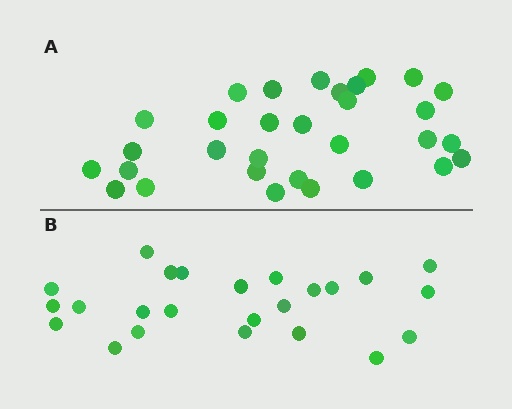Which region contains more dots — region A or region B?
Region A (the top region) has more dots.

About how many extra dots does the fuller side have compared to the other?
Region A has roughly 8 or so more dots than region B.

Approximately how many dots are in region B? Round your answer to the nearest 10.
About 20 dots. (The exact count is 24, which rounds to 20.)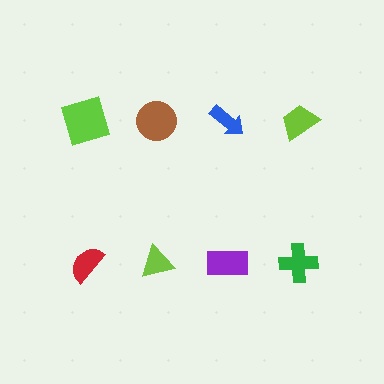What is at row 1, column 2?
A brown circle.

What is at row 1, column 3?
A blue arrow.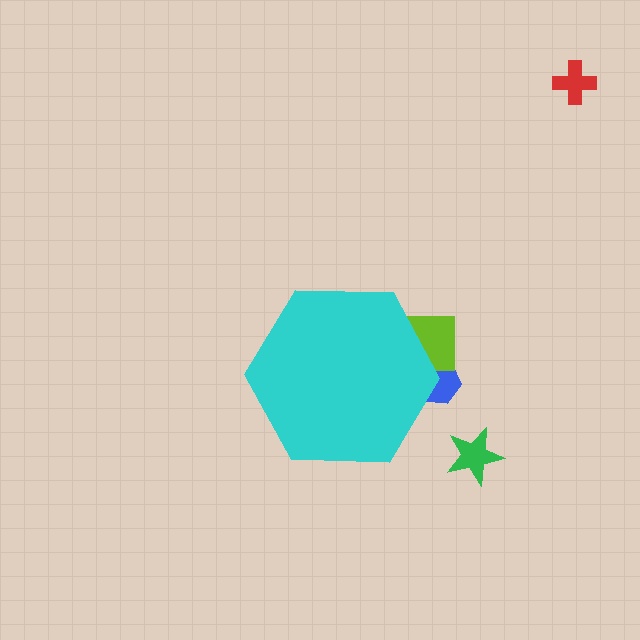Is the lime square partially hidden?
Yes, the lime square is partially hidden behind the cyan hexagon.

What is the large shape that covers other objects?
A cyan hexagon.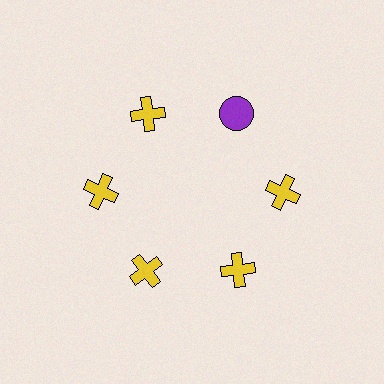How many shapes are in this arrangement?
There are 6 shapes arranged in a ring pattern.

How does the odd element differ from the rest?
It differs in both color (purple instead of yellow) and shape (circle instead of cross).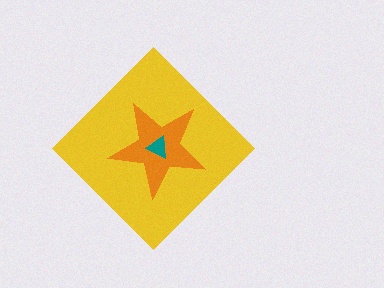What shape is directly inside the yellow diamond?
The orange star.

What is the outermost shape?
The yellow diamond.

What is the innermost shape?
The teal triangle.